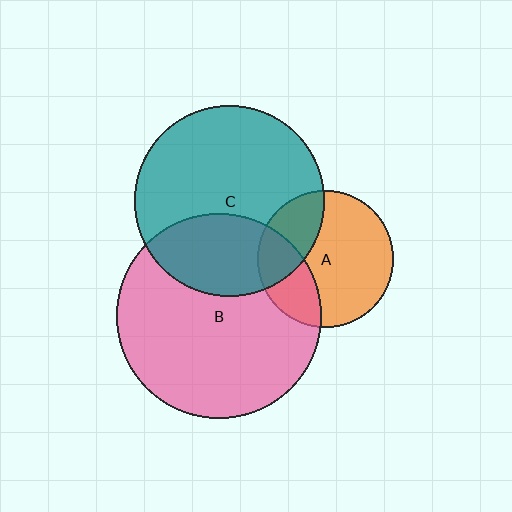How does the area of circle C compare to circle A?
Approximately 1.9 times.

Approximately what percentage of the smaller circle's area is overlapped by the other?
Approximately 30%.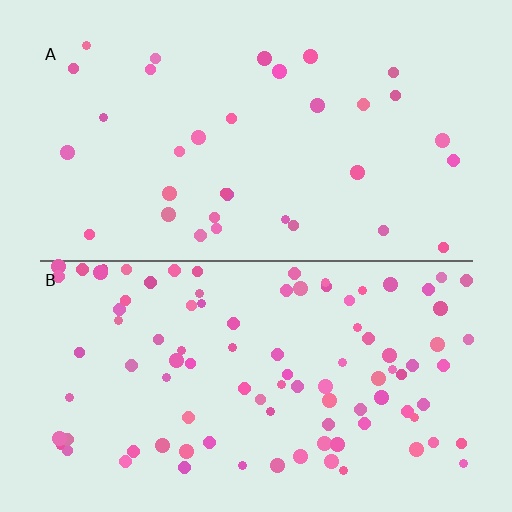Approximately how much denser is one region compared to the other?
Approximately 2.9× — region B over region A.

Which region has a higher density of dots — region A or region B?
B (the bottom).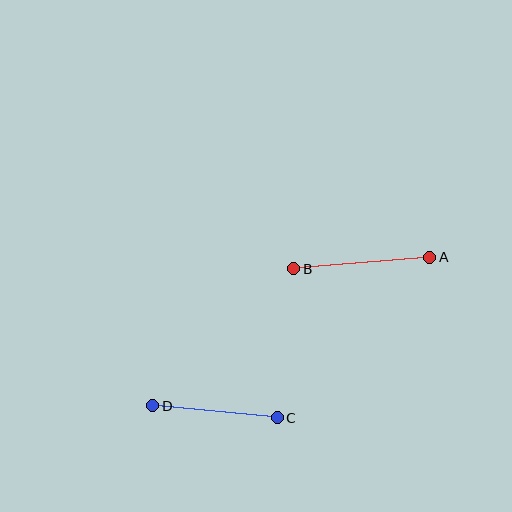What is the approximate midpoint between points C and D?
The midpoint is at approximately (215, 412) pixels.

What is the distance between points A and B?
The distance is approximately 136 pixels.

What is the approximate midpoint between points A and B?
The midpoint is at approximately (362, 263) pixels.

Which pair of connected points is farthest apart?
Points A and B are farthest apart.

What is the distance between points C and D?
The distance is approximately 125 pixels.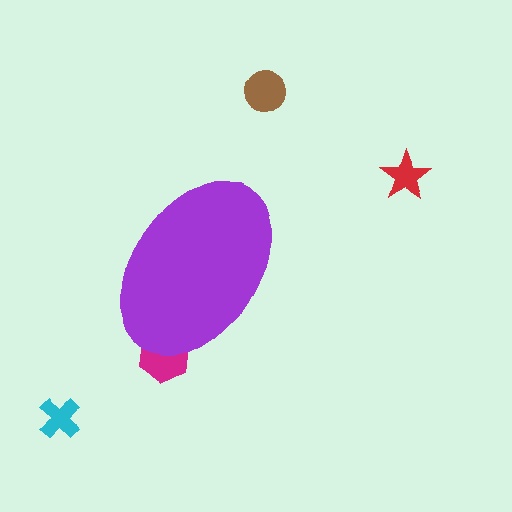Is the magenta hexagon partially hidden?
Yes, the magenta hexagon is partially hidden behind the purple ellipse.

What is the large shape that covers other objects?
A purple ellipse.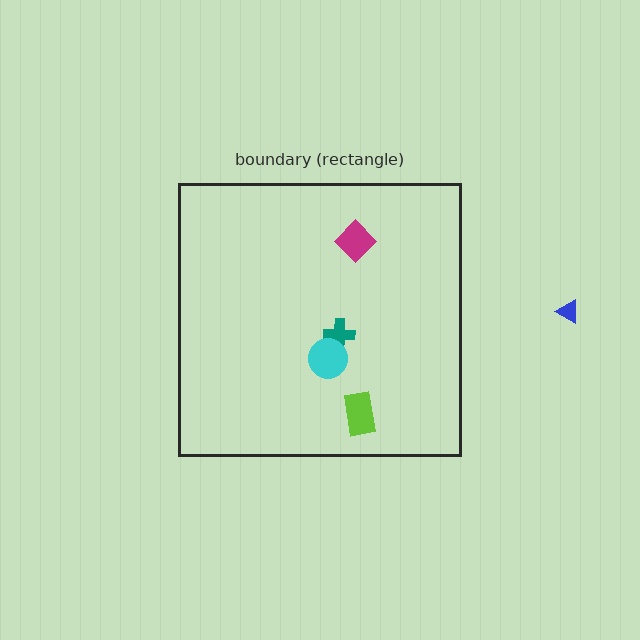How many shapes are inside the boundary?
4 inside, 1 outside.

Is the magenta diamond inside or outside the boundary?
Inside.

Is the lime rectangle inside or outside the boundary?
Inside.